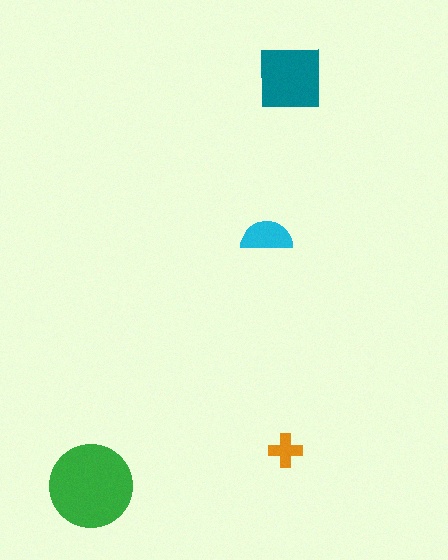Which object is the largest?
The green circle.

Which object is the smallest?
The orange cross.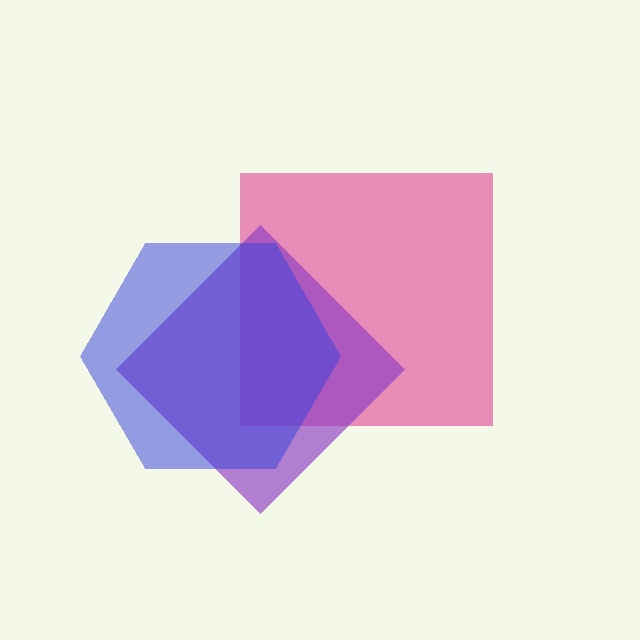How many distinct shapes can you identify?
There are 3 distinct shapes: a pink square, a purple diamond, a blue hexagon.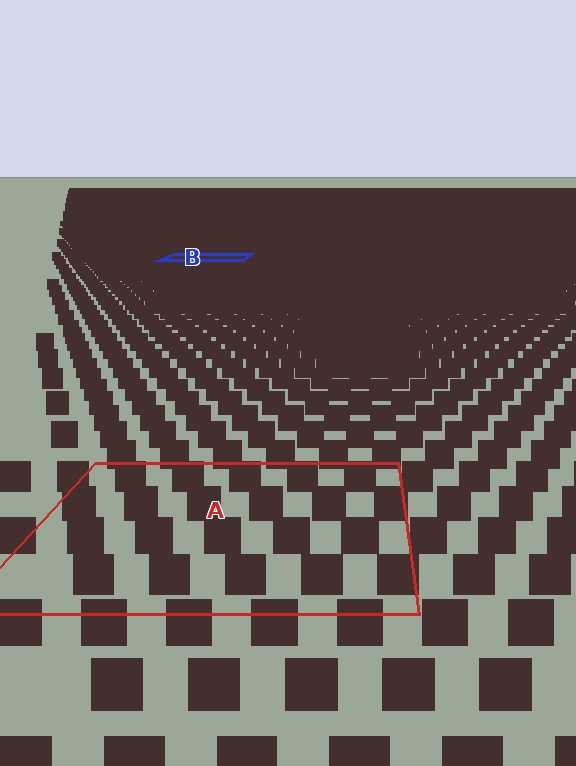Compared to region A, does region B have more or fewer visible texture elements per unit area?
Region B has more texture elements per unit area — they are packed more densely because it is farther away.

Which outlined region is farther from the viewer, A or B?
Region B is farther from the viewer — the texture elements inside it appear smaller and more densely packed.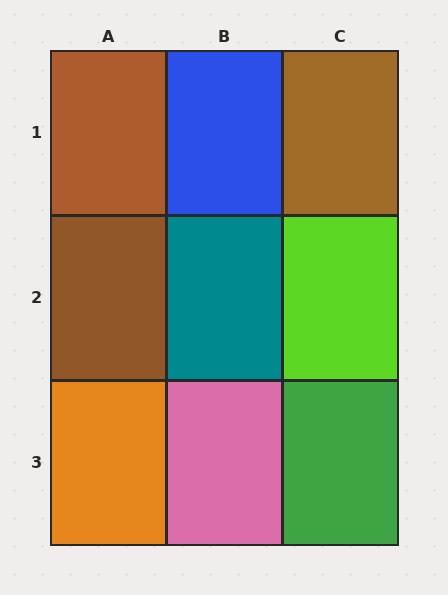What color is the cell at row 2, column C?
Lime.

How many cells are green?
1 cell is green.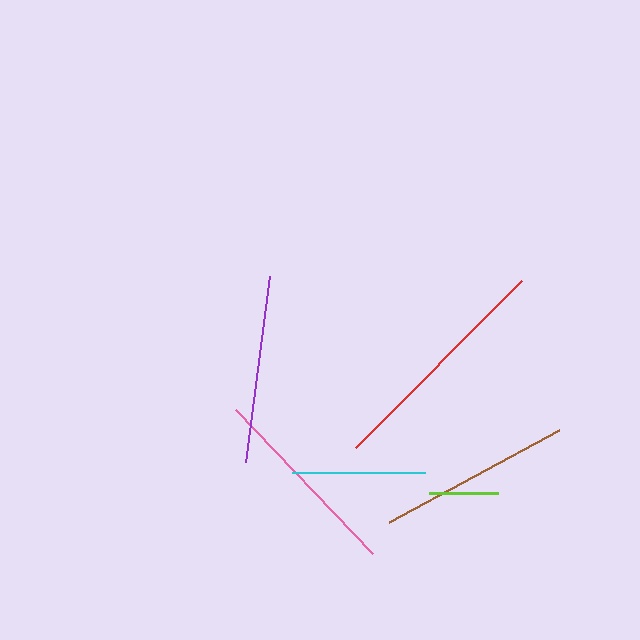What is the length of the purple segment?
The purple segment is approximately 188 pixels long.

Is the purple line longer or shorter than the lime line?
The purple line is longer than the lime line.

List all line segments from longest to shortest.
From longest to shortest: red, pink, brown, purple, cyan, lime.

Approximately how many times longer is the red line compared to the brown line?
The red line is approximately 1.2 times the length of the brown line.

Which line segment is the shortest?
The lime line is the shortest at approximately 69 pixels.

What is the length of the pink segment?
The pink segment is approximately 199 pixels long.